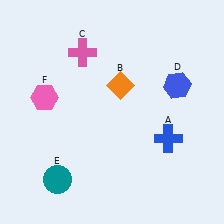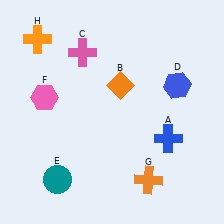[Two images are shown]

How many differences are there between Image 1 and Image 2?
There are 2 differences between the two images.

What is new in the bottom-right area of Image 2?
An orange cross (G) was added in the bottom-right area of Image 2.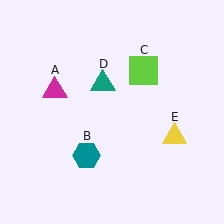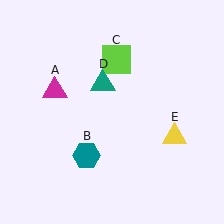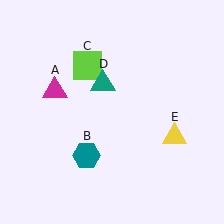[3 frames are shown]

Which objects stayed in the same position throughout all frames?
Magenta triangle (object A) and teal hexagon (object B) and teal triangle (object D) and yellow triangle (object E) remained stationary.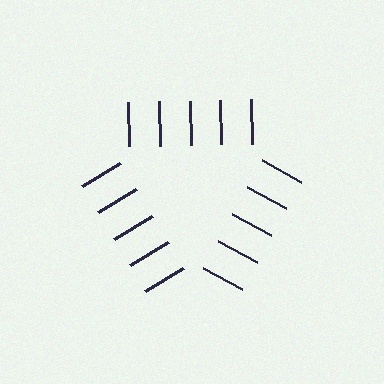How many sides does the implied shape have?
3 sides — the line-ends trace a triangle.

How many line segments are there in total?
15 — 5 along each of the 3 edges.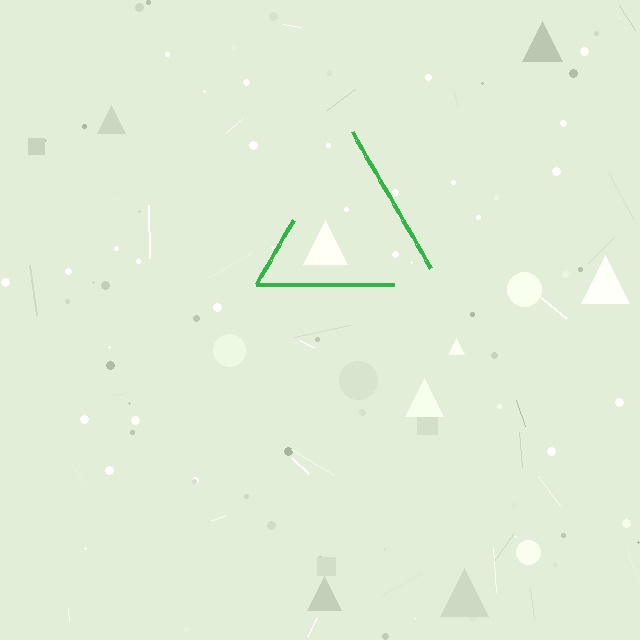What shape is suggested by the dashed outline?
The dashed outline suggests a triangle.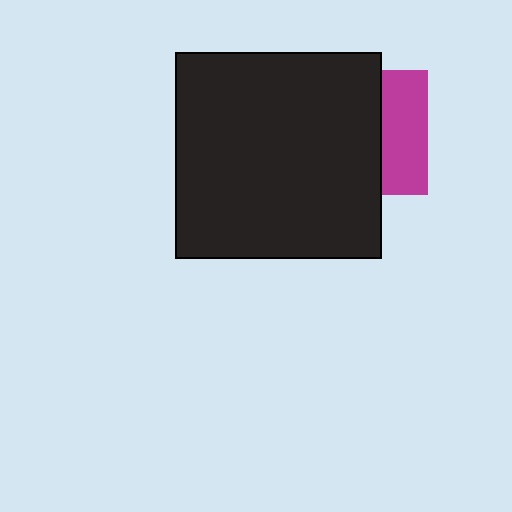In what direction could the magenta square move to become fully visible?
The magenta square could move right. That would shift it out from behind the black square entirely.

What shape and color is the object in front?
The object in front is a black square.